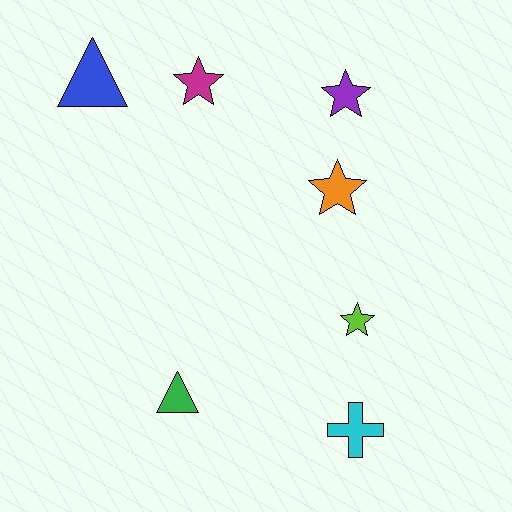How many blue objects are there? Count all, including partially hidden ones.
There is 1 blue object.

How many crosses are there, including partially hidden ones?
There is 1 cross.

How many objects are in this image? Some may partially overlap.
There are 7 objects.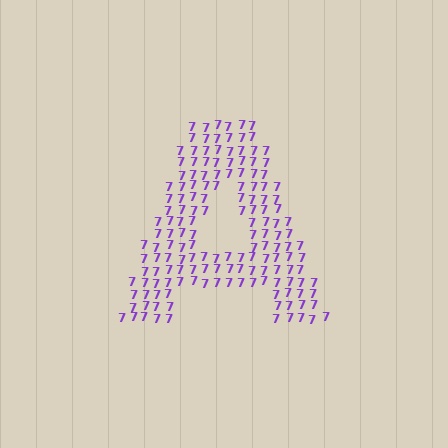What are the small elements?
The small elements are digit 7's.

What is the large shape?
The large shape is the letter A.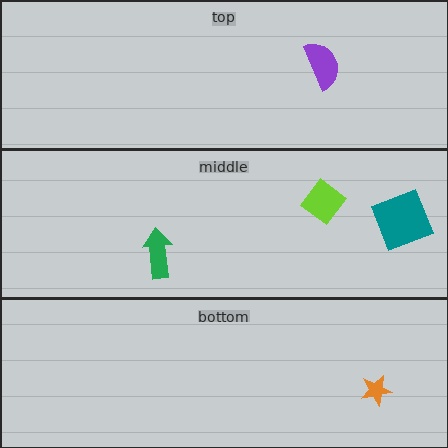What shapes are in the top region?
The purple semicircle.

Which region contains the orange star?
The bottom region.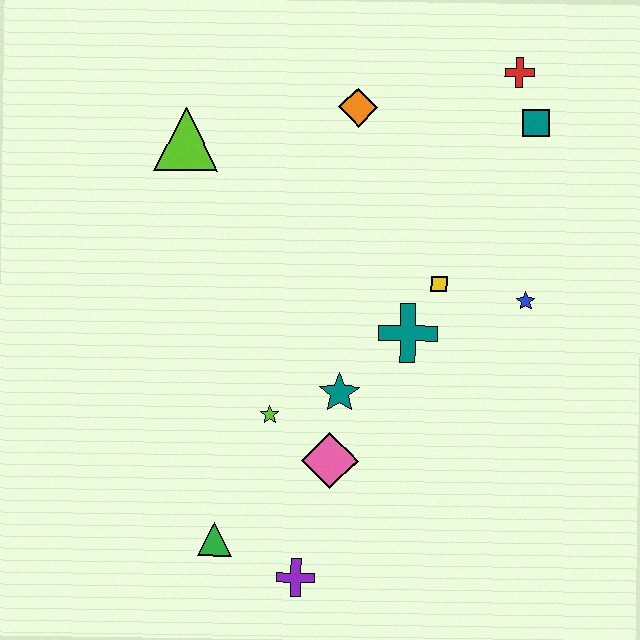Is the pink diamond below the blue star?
Yes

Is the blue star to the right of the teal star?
Yes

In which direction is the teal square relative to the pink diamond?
The teal square is above the pink diamond.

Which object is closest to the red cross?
The teal square is closest to the red cross.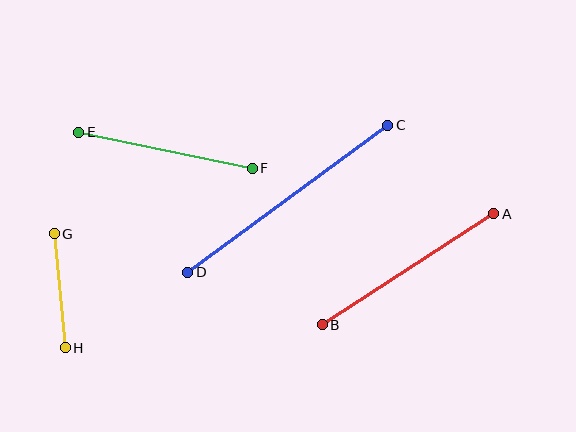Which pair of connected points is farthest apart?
Points C and D are farthest apart.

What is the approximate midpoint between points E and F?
The midpoint is at approximately (166, 150) pixels.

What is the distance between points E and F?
The distance is approximately 177 pixels.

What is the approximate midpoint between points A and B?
The midpoint is at approximately (408, 269) pixels.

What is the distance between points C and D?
The distance is approximately 248 pixels.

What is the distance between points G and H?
The distance is approximately 114 pixels.